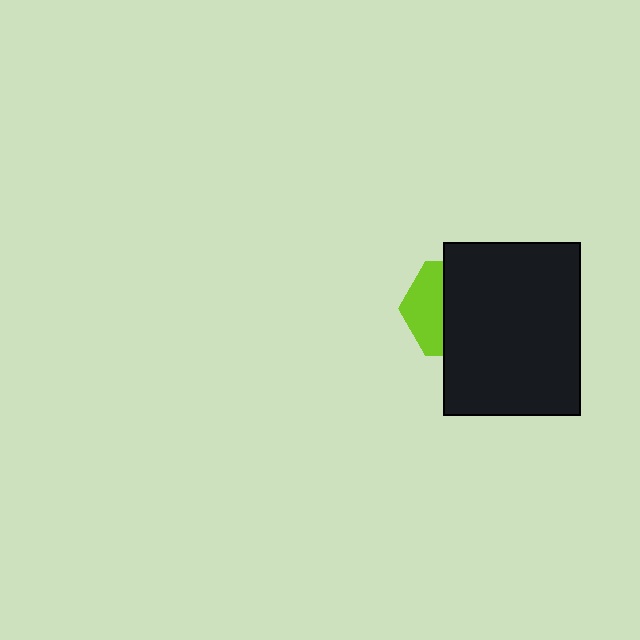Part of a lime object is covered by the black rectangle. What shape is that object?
It is a hexagon.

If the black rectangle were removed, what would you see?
You would see the complete lime hexagon.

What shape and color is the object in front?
The object in front is a black rectangle.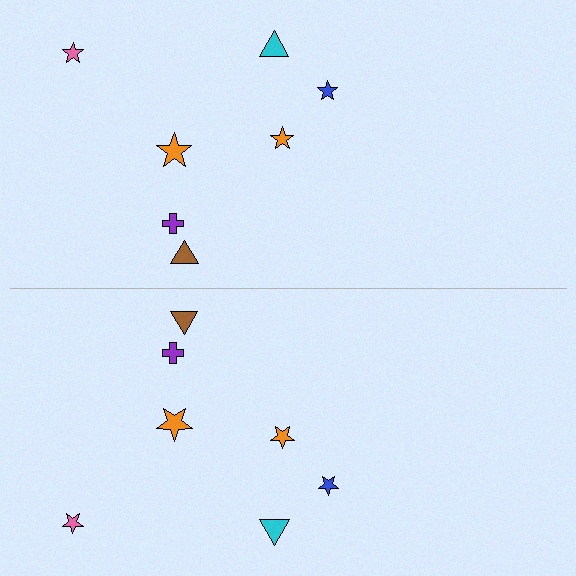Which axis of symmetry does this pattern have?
The pattern has a horizontal axis of symmetry running through the center of the image.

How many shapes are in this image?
There are 14 shapes in this image.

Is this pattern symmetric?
Yes, this pattern has bilateral (reflection) symmetry.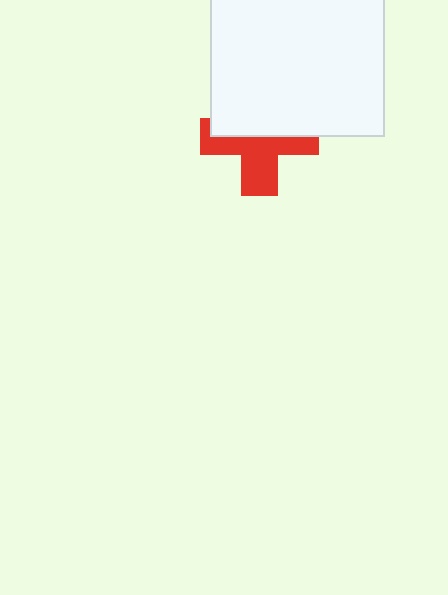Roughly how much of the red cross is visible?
About half of it is visible (roughly 51%).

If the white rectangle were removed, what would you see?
You would see the complete red cross.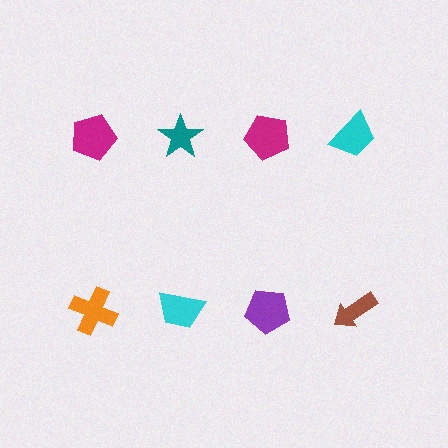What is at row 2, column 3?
A purple pentagon.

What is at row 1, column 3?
A magenta pentagon.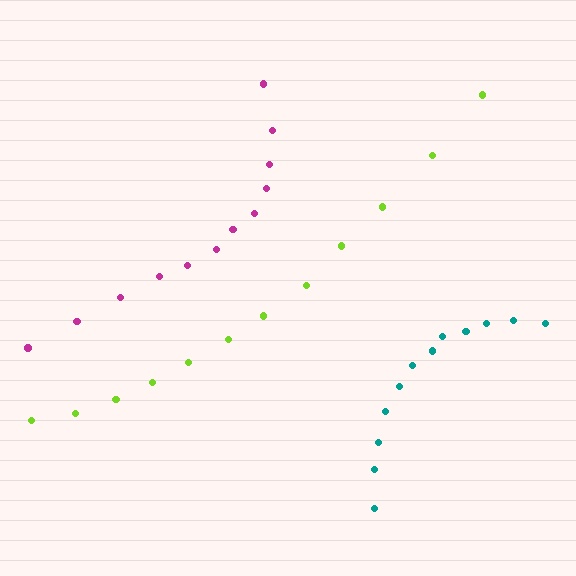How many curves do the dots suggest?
There are 3 distinct paths.